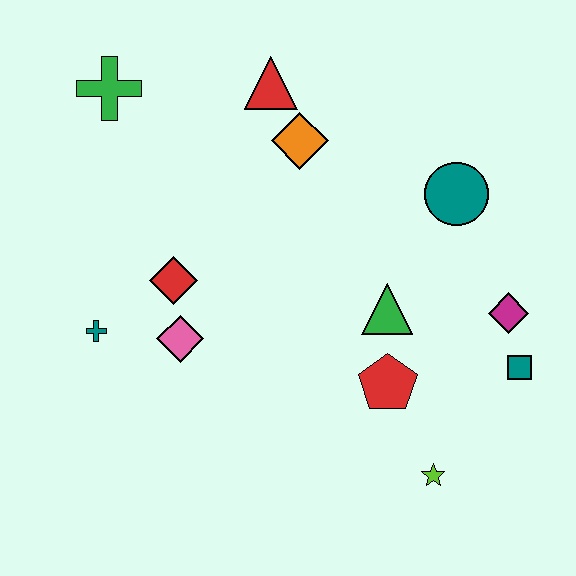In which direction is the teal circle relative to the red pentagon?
The teal circle is above the red pentagon.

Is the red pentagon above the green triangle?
No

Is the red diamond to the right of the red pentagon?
No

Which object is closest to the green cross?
The red triangle is closest to the green cross.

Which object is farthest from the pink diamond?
The teal square is farthest from the pink diamond.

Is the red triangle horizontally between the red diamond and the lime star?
Yes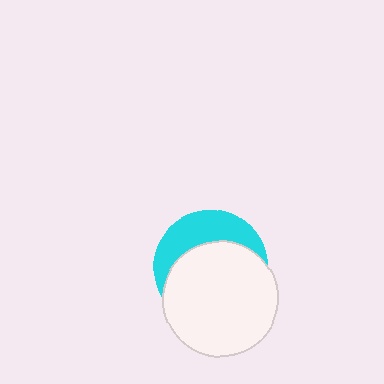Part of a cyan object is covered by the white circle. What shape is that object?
It is a circle.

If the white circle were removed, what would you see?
You would see the complete cyan circle.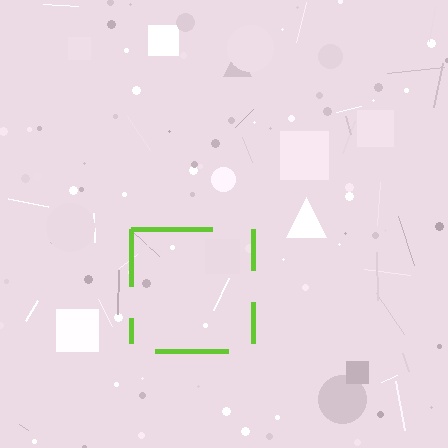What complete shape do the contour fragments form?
The contour fragments form a square.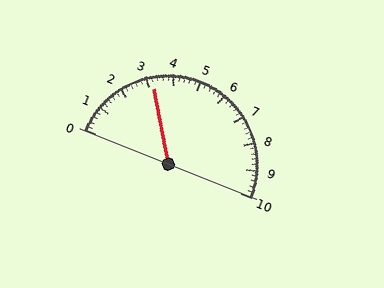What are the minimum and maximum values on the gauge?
The gauge ranges from 0 to 10.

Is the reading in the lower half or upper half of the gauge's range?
The reading is in the lower half of the range (0 to 10).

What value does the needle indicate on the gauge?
The needle indicates approximately 3.2.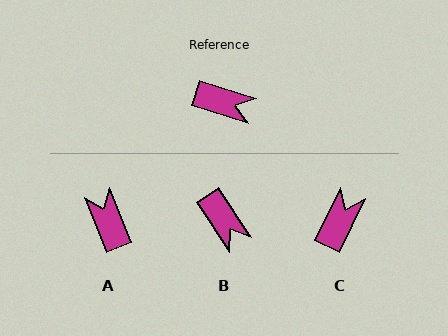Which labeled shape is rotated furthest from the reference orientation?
A, about 130 degrees away.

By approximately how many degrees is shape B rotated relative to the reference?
Approximately 39 degrees clockwise.